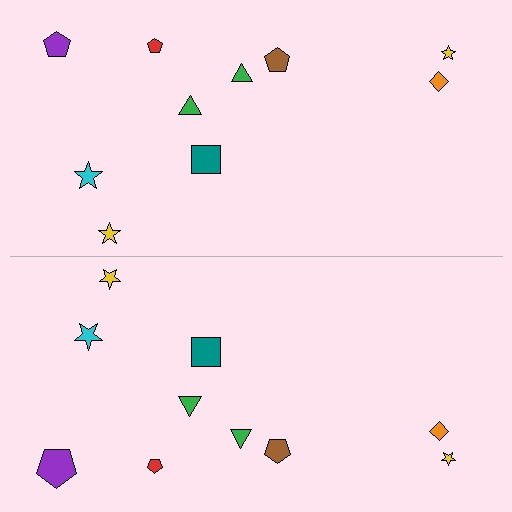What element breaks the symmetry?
The purple pentagon on the bottom side has a different size than its mirror counterpart.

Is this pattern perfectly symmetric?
No, the pattern is not perfectly symmetric. The purple pentagon on the bottom side has a different size than its mirror counterpart.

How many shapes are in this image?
There are 20 shapes in this image.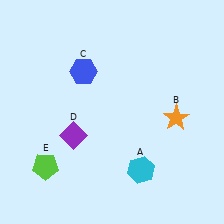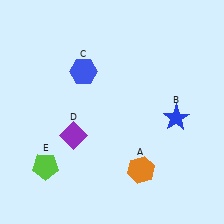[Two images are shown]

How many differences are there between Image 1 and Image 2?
There are 2 differences between the two images.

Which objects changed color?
A changed from cyan to orange. B changed from orange to blue.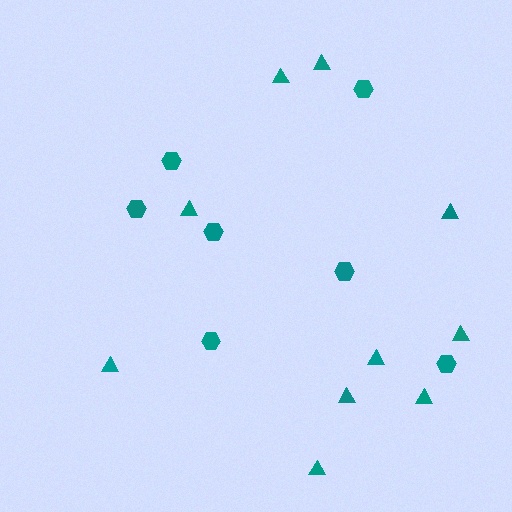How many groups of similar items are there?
There are 2 groups: one group of hexagons (7) and one group of triangles (10).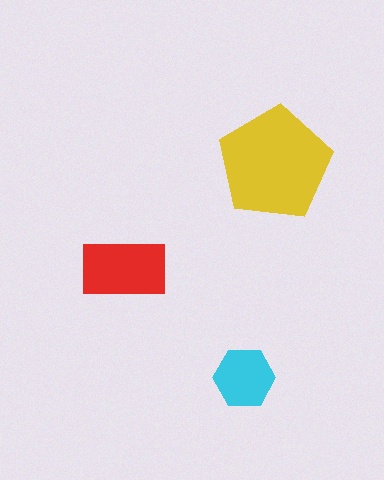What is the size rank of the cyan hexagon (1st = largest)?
3rd.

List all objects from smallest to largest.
The cyan hexagon, the red rectangle, the yellow pentagon.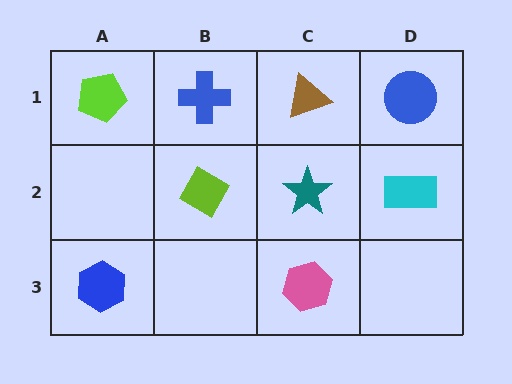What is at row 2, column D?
A cyan rectangle.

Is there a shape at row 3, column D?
No, that cell is empty.